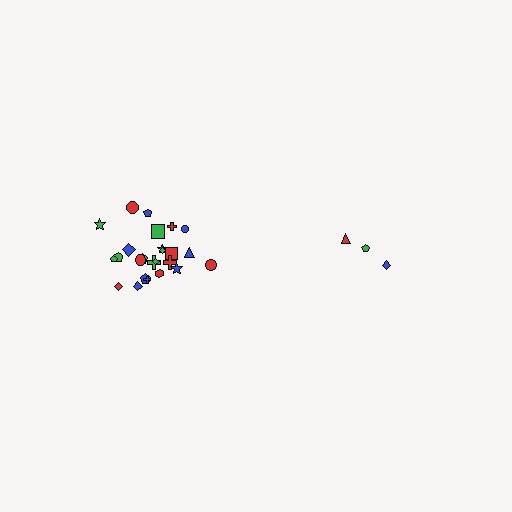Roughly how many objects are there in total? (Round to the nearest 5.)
Roughly 30 objects in total.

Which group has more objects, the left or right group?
The left group.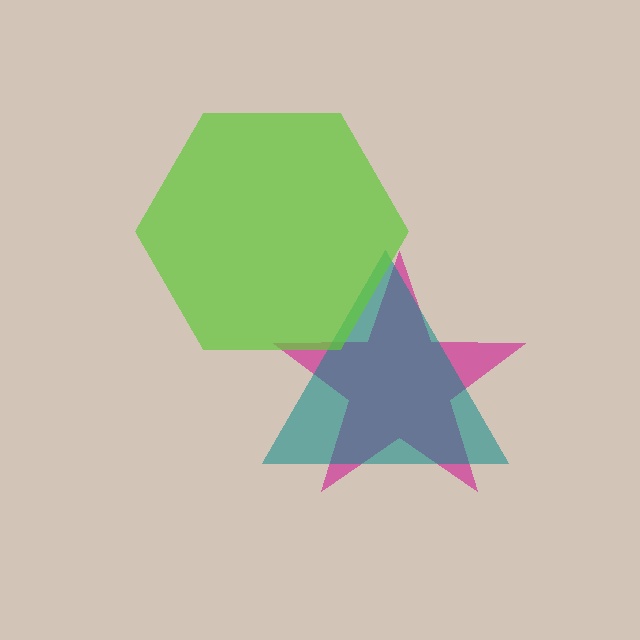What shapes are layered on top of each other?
The layered shapes are: a magenta star, a teal triangle, a lime hexagon.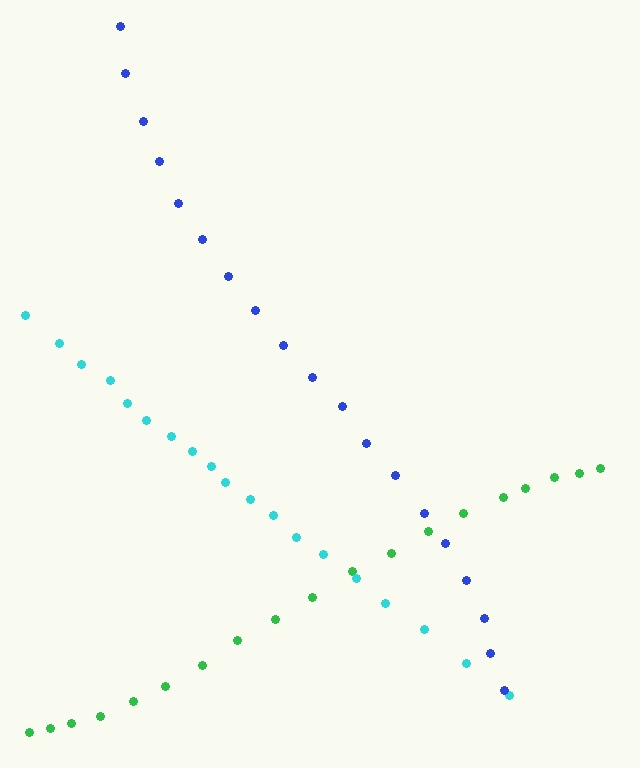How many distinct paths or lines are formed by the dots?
There are 3 distinct paths.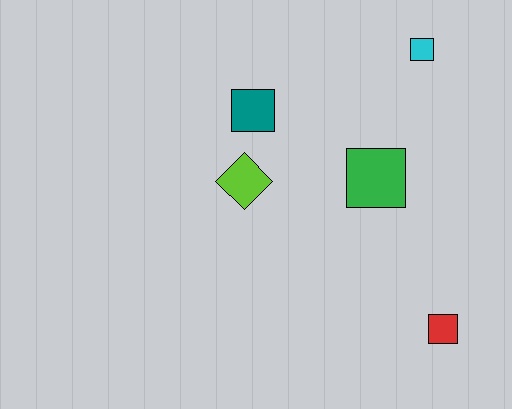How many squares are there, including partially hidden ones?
There are 4 squares.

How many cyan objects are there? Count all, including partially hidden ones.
There is 1 cyan object.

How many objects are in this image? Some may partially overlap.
There are 5 objects.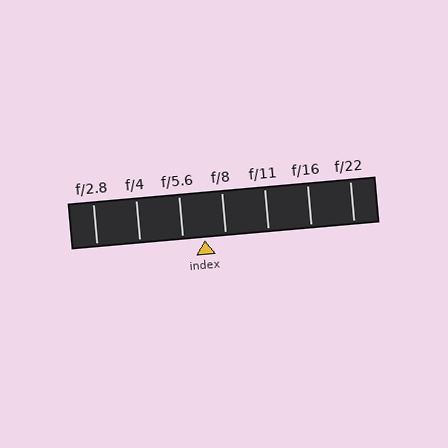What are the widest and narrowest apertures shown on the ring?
The widest aperture shown is f/2.8 and the narrowest is f/22.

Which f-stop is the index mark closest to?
The index mark is closest to f/8.